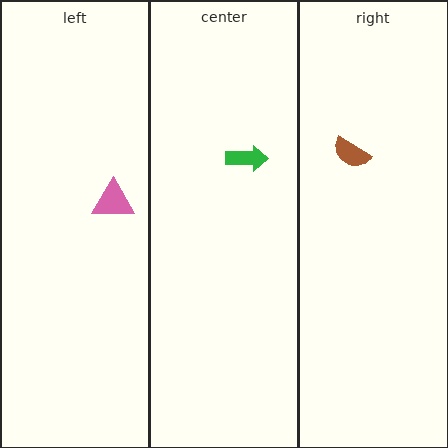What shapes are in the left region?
The pink triangle.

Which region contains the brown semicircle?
The right region.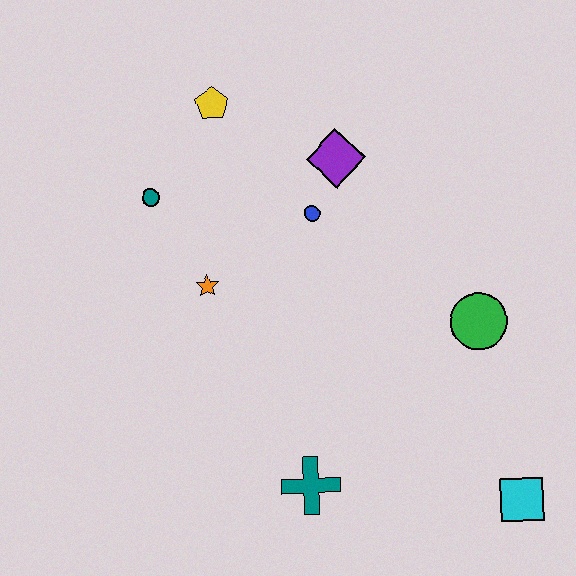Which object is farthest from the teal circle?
The cyan square is farthest from the teal circle.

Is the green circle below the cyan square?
No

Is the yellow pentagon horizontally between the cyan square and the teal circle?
Yes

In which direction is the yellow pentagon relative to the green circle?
The yellow pentagon is to the left of the green circle.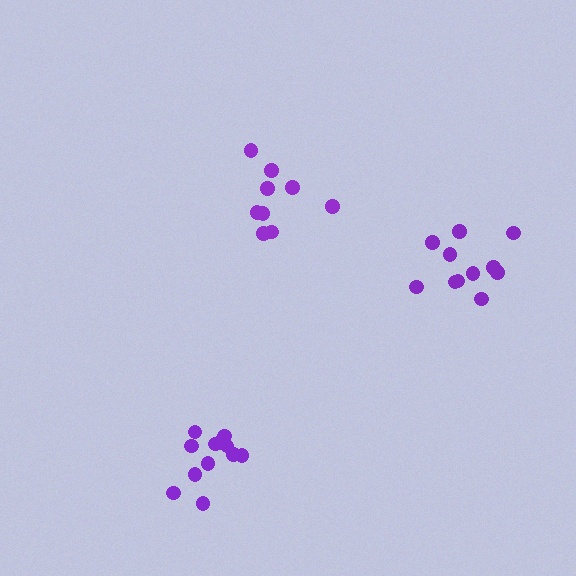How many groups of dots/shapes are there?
There are 3 groups.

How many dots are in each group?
Group 1: 9 dots, Group 2: 11 dots, Group 3: 12 dots (32 total).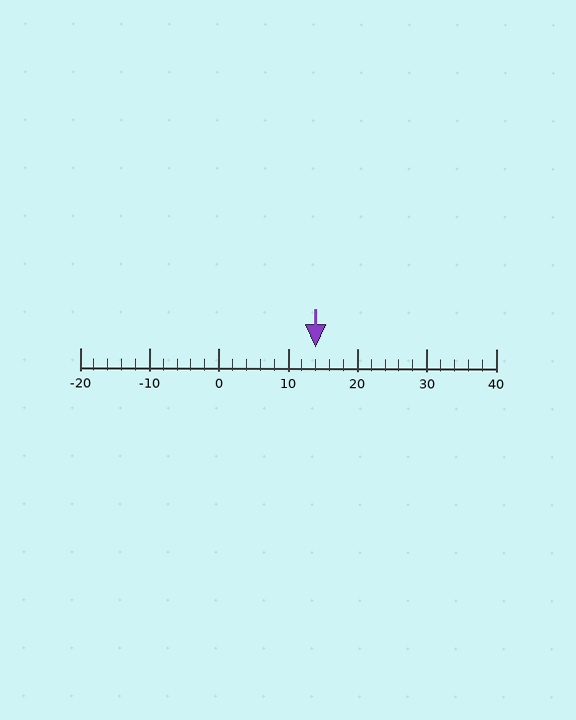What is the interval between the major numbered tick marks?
The major tick marks are spaced 10 units apart.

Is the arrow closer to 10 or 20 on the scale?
The arrow is closer to 10.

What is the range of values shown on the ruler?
The ruler shows values from -20 to 40.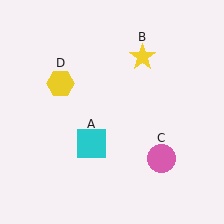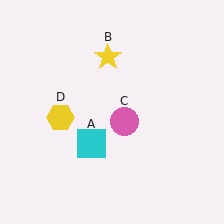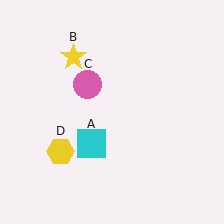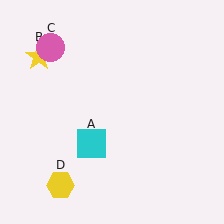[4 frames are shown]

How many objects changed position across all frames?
3 objects changed position: yellow star (object B), pink circle (object C), yellow hexagon (object D).